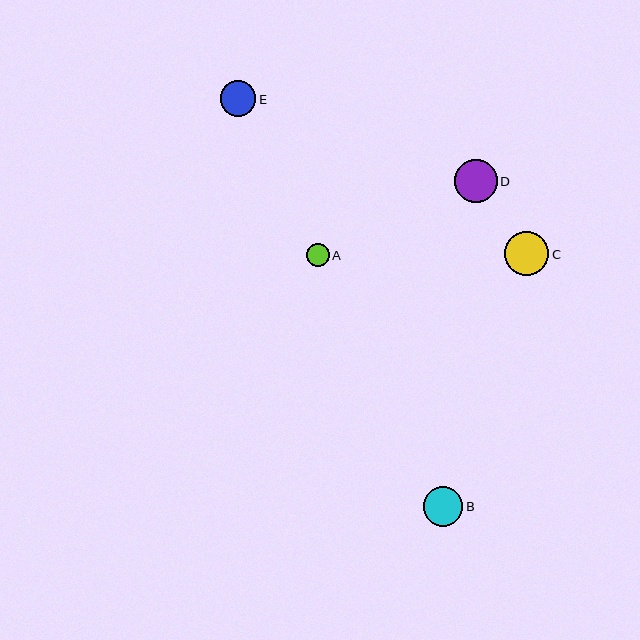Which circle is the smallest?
Circle A is the smallest with a size of approximately 23 pixels.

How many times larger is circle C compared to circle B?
Circle C is approximately 1.1 times the size of circle B.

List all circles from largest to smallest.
From largest to smallest: C, D, B, E, A.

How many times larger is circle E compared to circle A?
Circle E is approximately 1.5 times the size of circle A.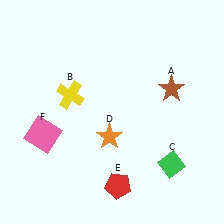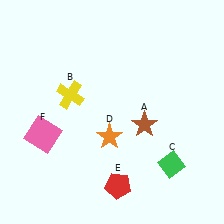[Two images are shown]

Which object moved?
The brown star (A) moved down.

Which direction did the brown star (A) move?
The brown star (A) moved down.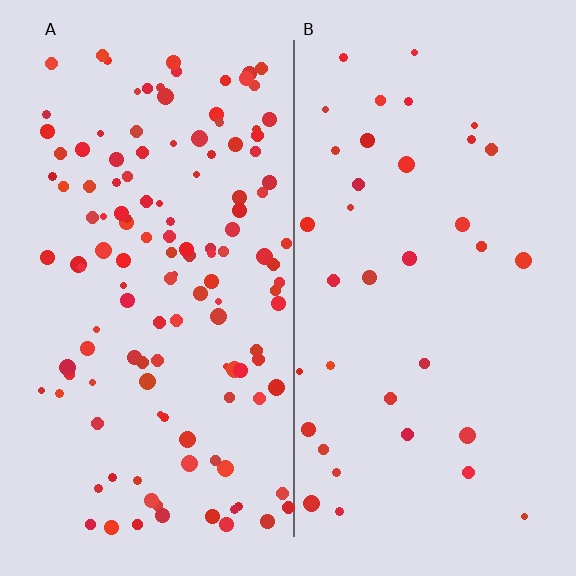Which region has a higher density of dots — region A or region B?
A (the left).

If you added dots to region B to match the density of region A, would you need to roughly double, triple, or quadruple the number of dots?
Approximately quadruple.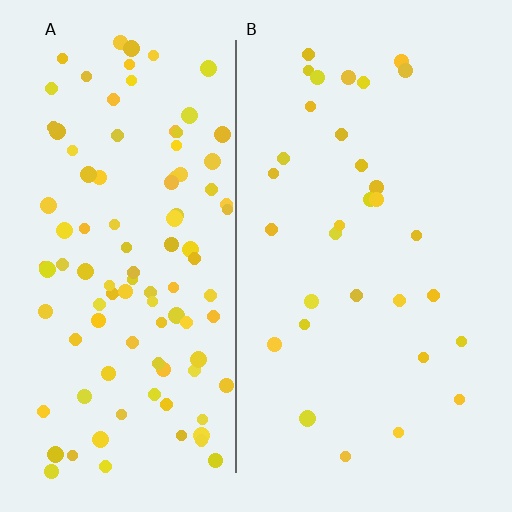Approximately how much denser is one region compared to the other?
Approximately 3.1× — region A over region B.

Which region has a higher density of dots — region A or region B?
A (the left).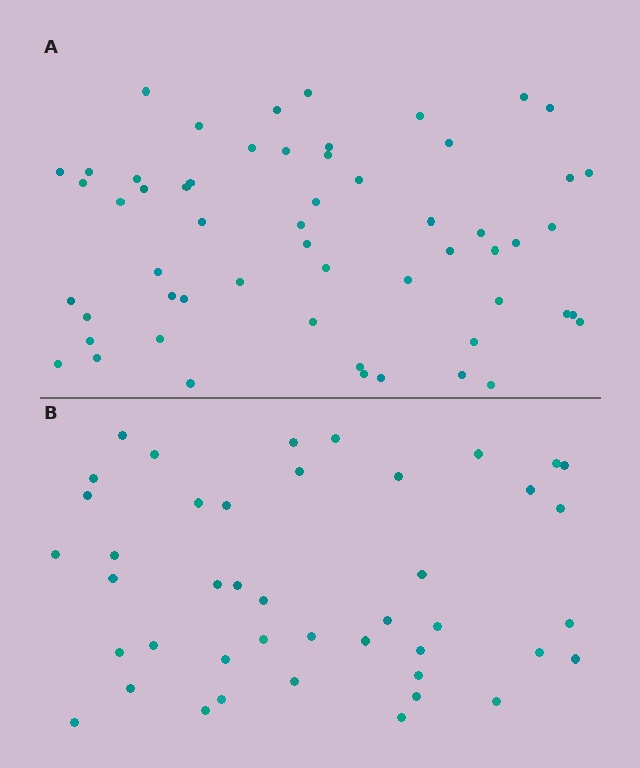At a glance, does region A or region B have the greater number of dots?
Region A (the top region) has more dots.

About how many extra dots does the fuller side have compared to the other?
Region A has approximately 15 more dots than region B.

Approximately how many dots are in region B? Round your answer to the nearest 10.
About 40 dots. (The exact count is 43, which rounds to 40.)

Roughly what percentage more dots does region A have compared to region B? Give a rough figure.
About 35% more.